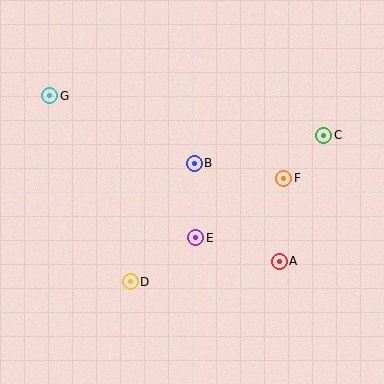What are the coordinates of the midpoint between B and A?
The midpoint between B and A is at (237, 212).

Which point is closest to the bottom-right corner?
Point A is closest to the bottom-right corner.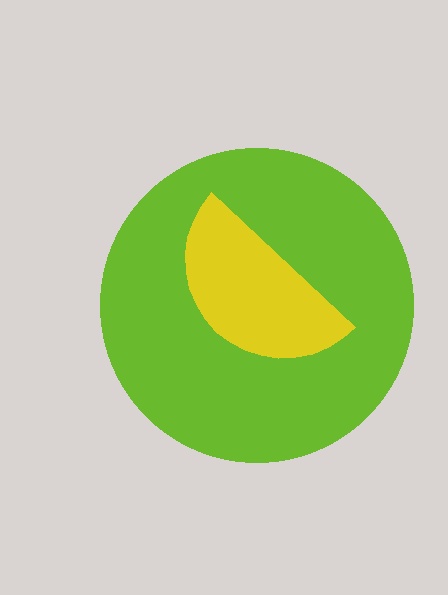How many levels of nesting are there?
2.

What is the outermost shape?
The lime circle.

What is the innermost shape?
The yellow semicircle.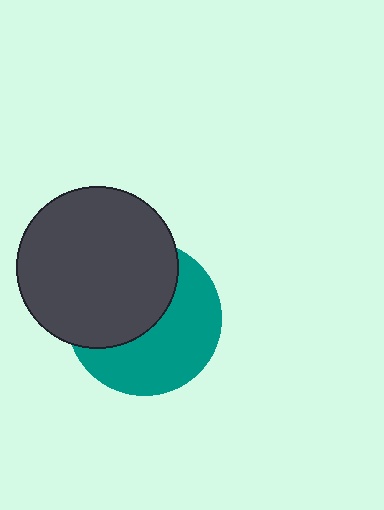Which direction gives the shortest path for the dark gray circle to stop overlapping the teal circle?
Moving toward the upper-left gives the shortest separation.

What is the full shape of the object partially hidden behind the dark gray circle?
The partially hidden object is a teal circle.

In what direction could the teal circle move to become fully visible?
The teal circle could move toward the lower-right. That would shift it out from behind the dark gray circle entirely.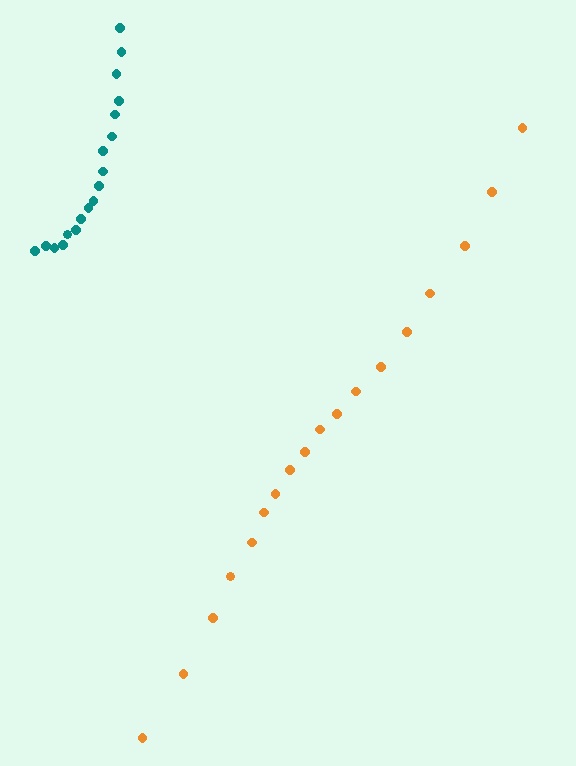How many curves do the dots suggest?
There are 2 distinct paths.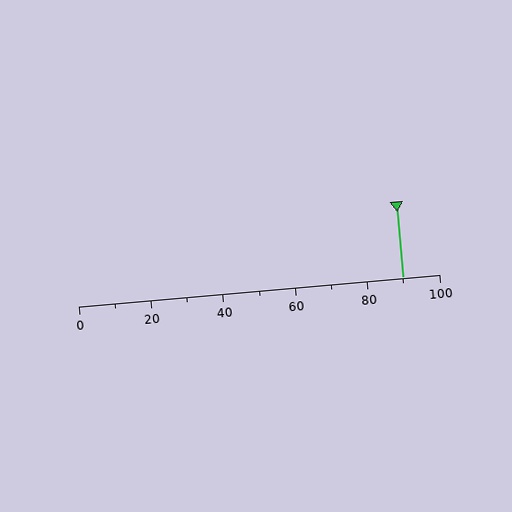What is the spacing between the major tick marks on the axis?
The major ticks are spaced 20 apart.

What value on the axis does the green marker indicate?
The marker indicates approximately 90.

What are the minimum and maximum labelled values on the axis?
The axis runs from 0 to 100.